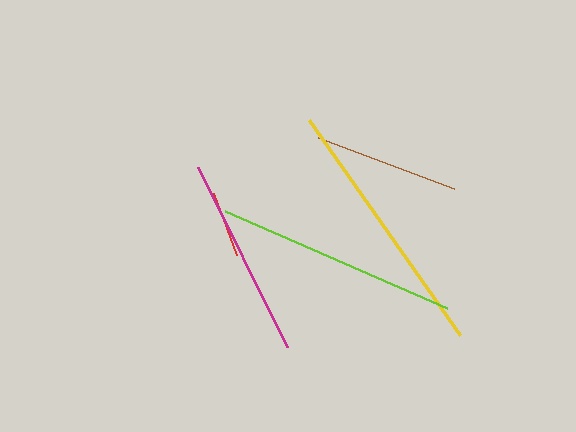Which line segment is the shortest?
The red line is the shortest at approximately 66 pixels.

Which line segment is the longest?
The yellow line is the longest at approximately 263 pixels.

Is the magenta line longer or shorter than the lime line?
The lime line is longer than the magenta line.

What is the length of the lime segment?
The lime segment is approximately 242 pixels long.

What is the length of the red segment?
The red segment is approximately 66 pixels long.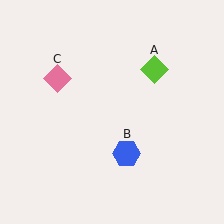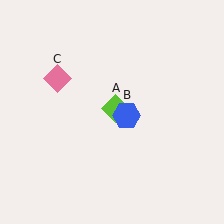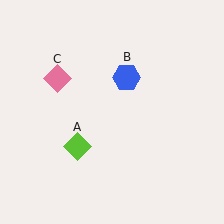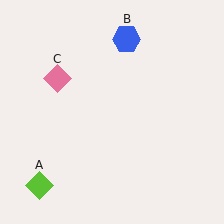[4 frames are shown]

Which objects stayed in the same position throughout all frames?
Pink diamond (object C) remained stationary.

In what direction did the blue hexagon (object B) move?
The blue hexagon (object B) moved up.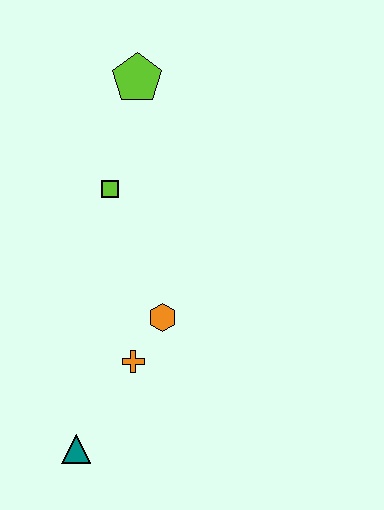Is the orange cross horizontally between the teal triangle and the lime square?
No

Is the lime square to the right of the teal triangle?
Yes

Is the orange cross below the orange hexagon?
Yes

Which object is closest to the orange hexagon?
The orange cross is closest to the orange hexagon.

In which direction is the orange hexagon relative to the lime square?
The orange hexagon is below the lime square.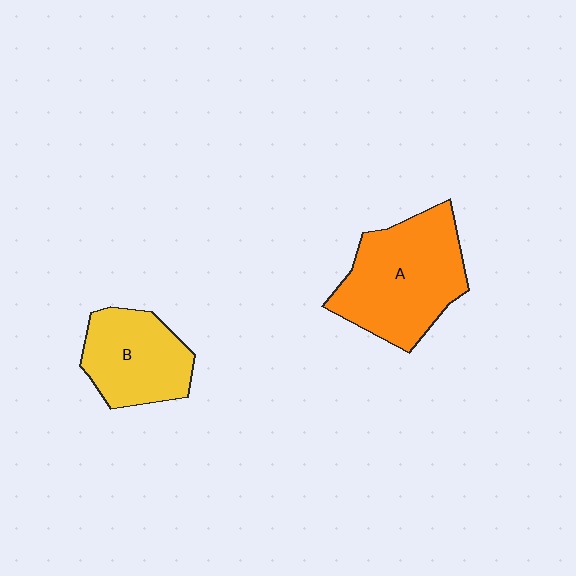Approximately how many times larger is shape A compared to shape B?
Approximately 1.5 times.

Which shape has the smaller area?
Shape B (yellow).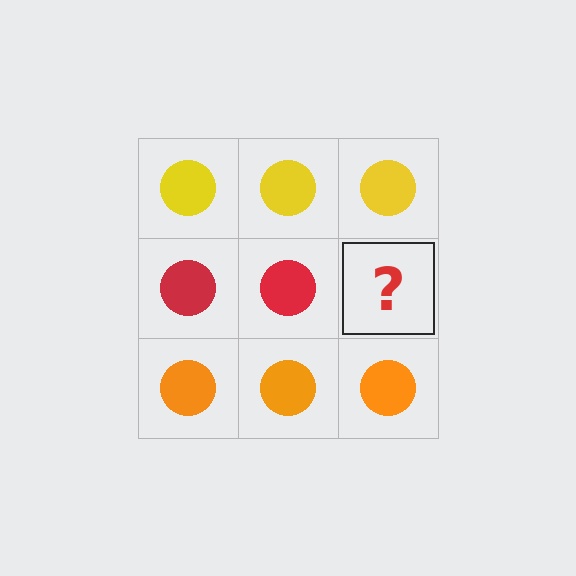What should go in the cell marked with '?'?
The missing cell should contain a red circle.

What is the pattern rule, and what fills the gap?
The rule is that each row has a consistent color. The gap should be filled with a red circle.